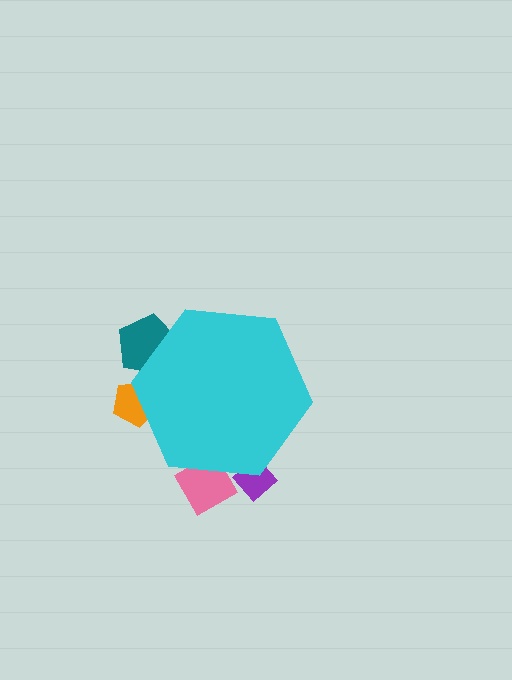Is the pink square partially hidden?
Yes, the pink square is partially hidden behind the cyan hexagon.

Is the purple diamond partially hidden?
Yes, the purple diamond is partially hidden behind the cyan hexagon.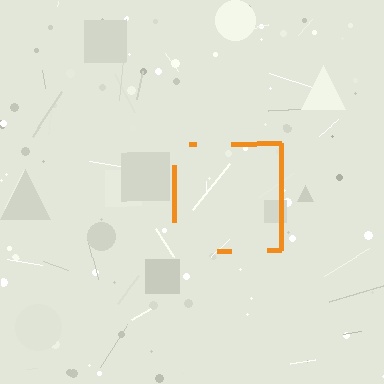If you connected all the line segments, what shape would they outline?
They would outline a square.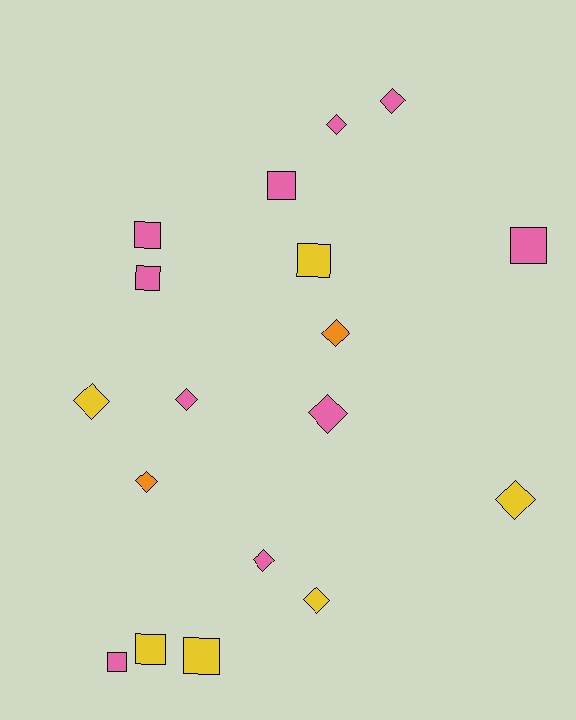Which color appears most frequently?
Pink, with 10 objects.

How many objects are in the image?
There are 18 objects.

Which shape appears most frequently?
Diamond, with 10 objects.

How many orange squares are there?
There are no orange squares.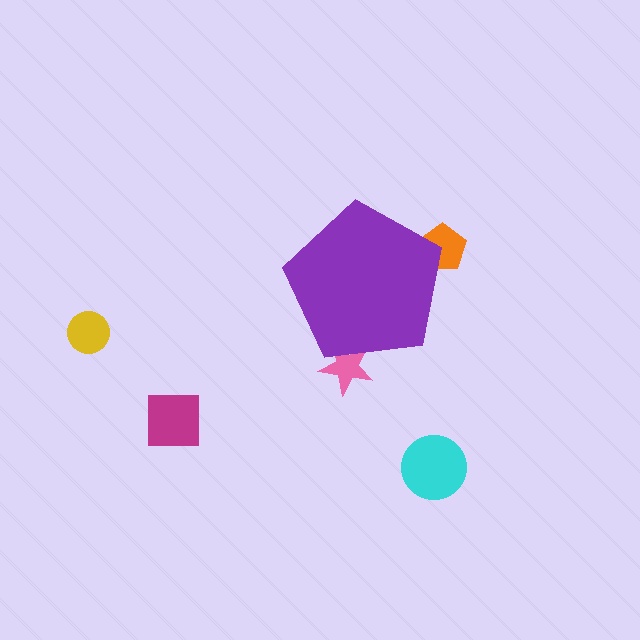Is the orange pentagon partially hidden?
Yes, the orange pentagon is partially hidden behind the purple pentagon.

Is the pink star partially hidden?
Yes, the pink star is partially hidden behind the purple pentagon.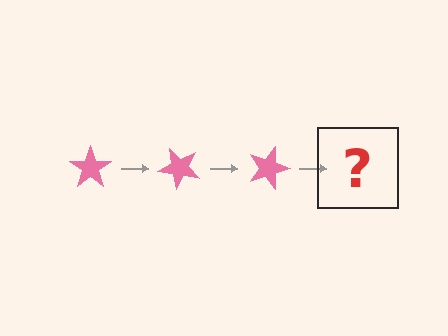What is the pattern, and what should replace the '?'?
The pattern is that the star rotates 45 degrees each step. The '?' should be a pink star rotated 135 degrees.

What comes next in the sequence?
The next element should be a pink star rotated 135 degrees.